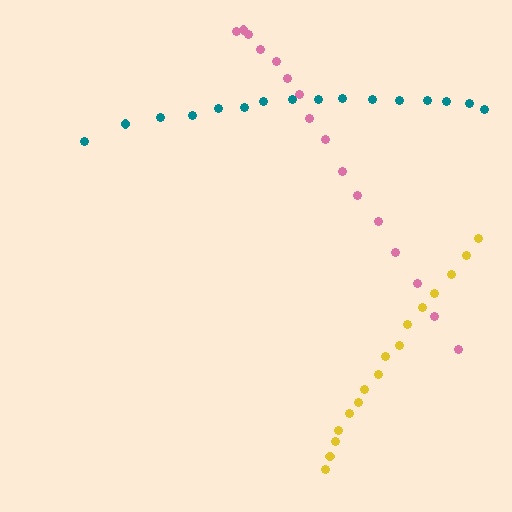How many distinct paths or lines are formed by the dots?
There are 3 distinct paths.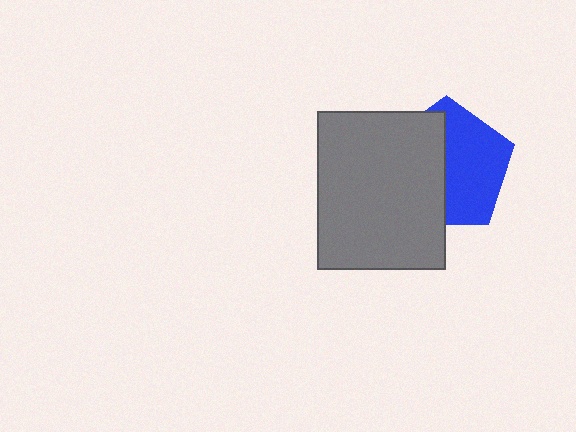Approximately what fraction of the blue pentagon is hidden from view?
Roughly 48% of the blue pentagon is hidden behind the gray rectangle.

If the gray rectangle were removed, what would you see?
You would see the complete blue pentagon.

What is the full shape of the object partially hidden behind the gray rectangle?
The partially hidden object is a blue pentagon.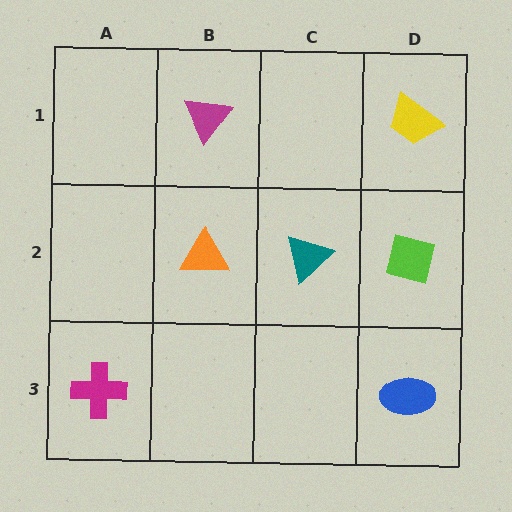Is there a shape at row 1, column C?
No, that cell is empty.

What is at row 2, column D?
A lime square.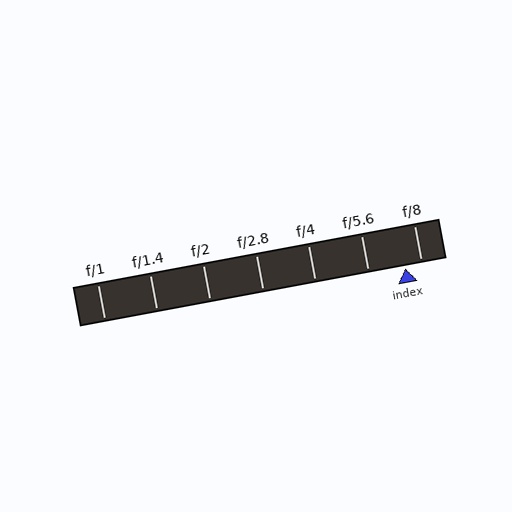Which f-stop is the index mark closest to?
The index mark is closest to f/8.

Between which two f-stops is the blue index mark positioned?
The index mark is between f/5.6 and f/8.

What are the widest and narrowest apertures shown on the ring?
The widest aperture shown is f/1 and the narrowest is f/8.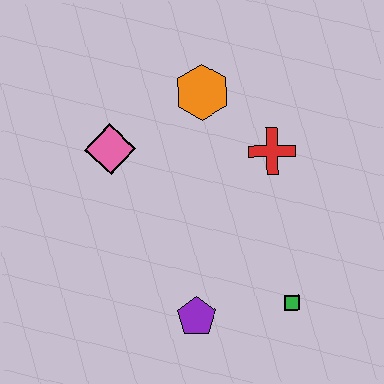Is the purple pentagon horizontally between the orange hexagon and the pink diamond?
Yes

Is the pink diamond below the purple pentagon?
No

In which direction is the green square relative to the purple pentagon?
The green square is to the right of the purple pentagon.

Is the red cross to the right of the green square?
No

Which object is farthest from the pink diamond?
The green square is farthest from the pink diamond.